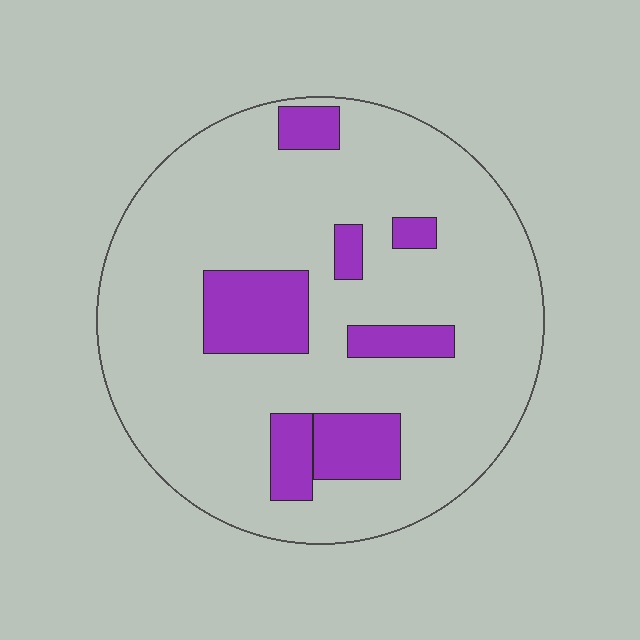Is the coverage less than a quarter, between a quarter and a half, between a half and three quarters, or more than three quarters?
Less than a quarter.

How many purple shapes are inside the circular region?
7.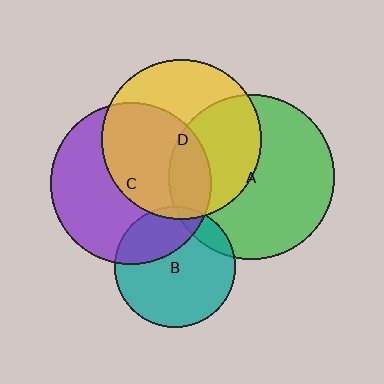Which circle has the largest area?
Circle A (green).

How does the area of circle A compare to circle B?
Approximately 1.9 times.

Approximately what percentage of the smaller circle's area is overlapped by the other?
Approximately 5%.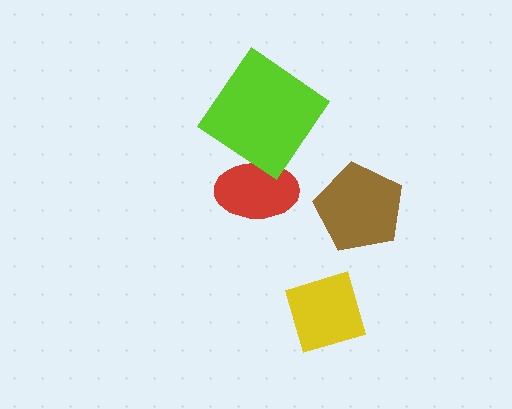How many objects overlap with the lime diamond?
1 object overlaps with the lime diamond.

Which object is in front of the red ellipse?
The lime diamond is in front of the red ellipse.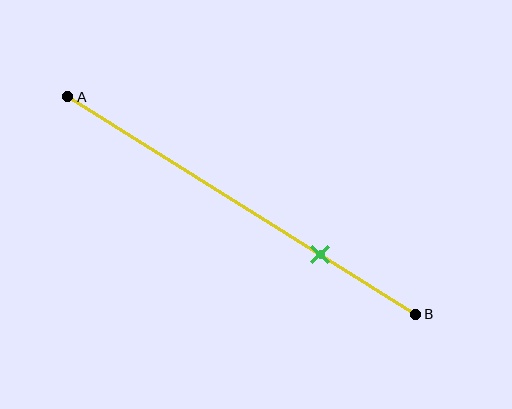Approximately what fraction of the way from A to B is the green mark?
The green mark is approximately 75% of the way from A to B.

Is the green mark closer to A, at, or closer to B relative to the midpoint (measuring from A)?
The green mark is closer to point B than the midpoint of segment AB.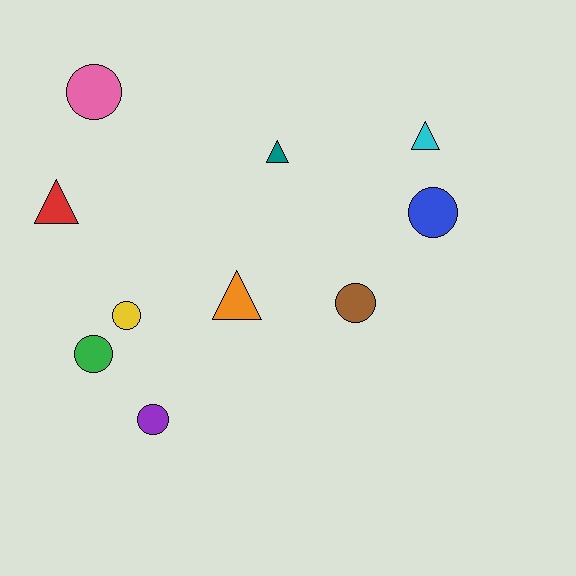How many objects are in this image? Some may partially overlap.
There are 10 objects.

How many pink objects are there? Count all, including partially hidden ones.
There is 1 pink object.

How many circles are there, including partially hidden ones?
There are 6 circles.